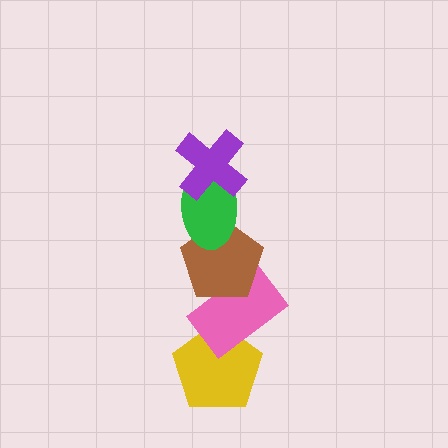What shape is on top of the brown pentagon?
The green ellipse is on top of the brown pentagon.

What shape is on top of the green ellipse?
The purple cross is on top of the green ellipse.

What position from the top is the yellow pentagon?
The yellow pentagon is 5th from the top.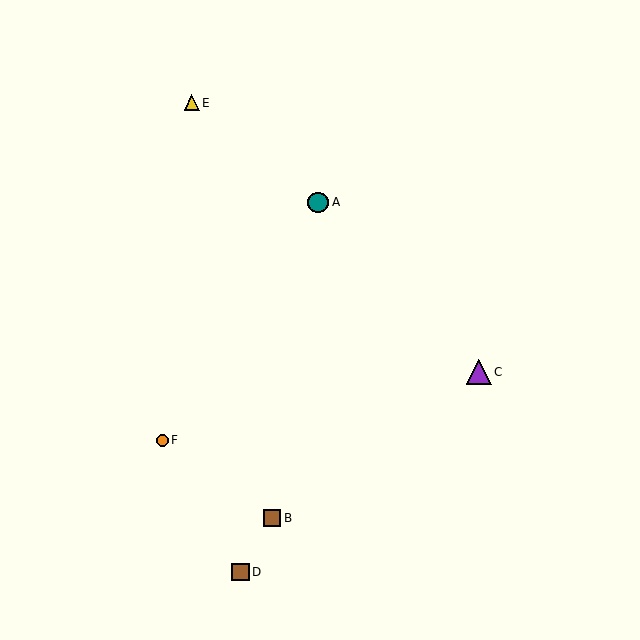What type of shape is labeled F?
Shape F is an orange circle.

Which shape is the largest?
The purple triangle (labeled C) is the largest.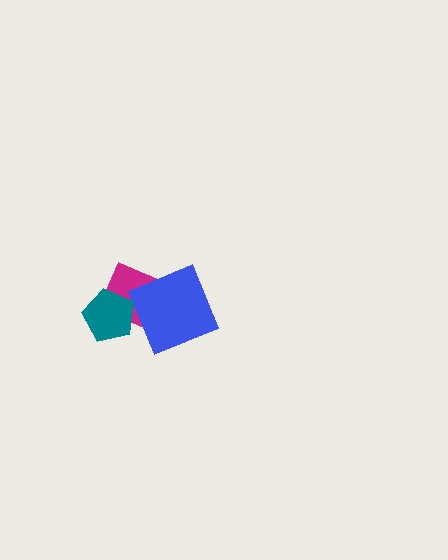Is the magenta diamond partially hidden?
Yes, it is partially covered by another shape.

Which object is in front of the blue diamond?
The teal pentagon is in front of the blue diamond.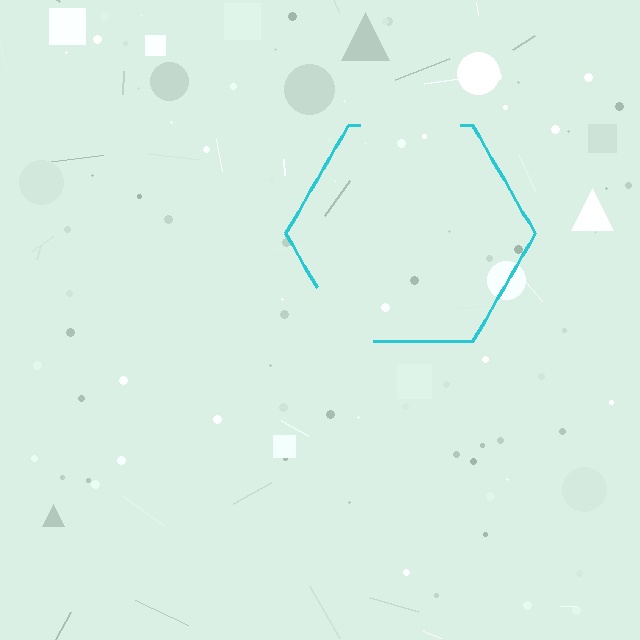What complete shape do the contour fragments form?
The contour fragments form a hexagon.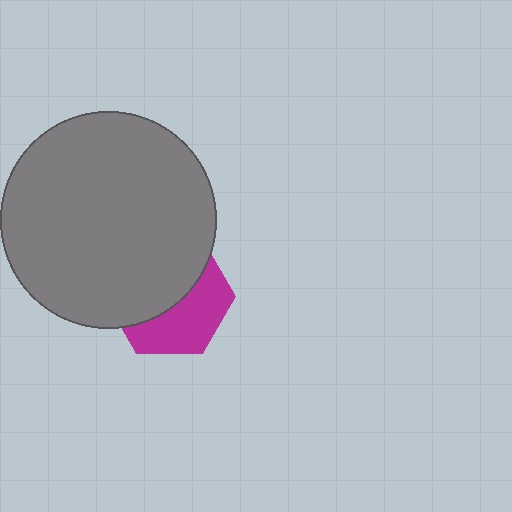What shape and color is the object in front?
The object in front is a gray circle.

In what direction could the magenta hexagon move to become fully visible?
The magenta hexagon could move down. That would shift it out from behind the gray circle entirely.